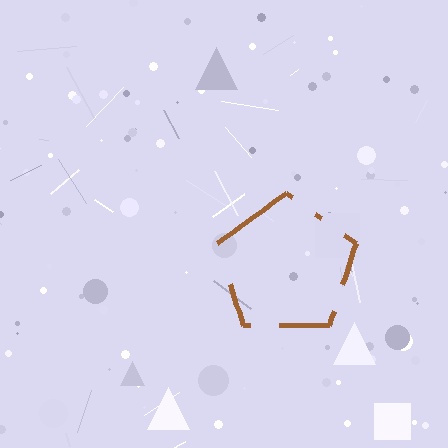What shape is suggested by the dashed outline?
The dashed outline suggests a pentagon.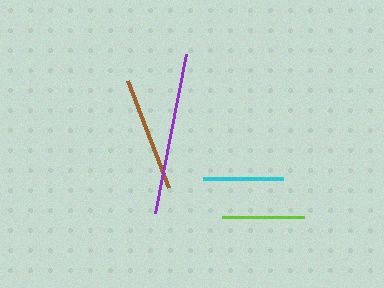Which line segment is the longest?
The purple line is the longest at approximately 161 pixels.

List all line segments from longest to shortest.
From longest to shortest: purple, brown, lime, cyan.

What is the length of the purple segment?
The purple segment is approximately 161 pixels long.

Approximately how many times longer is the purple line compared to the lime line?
The purple line is approximately 2.0 times the length of the lime line.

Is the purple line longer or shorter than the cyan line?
The purple line is longer than the cyan line.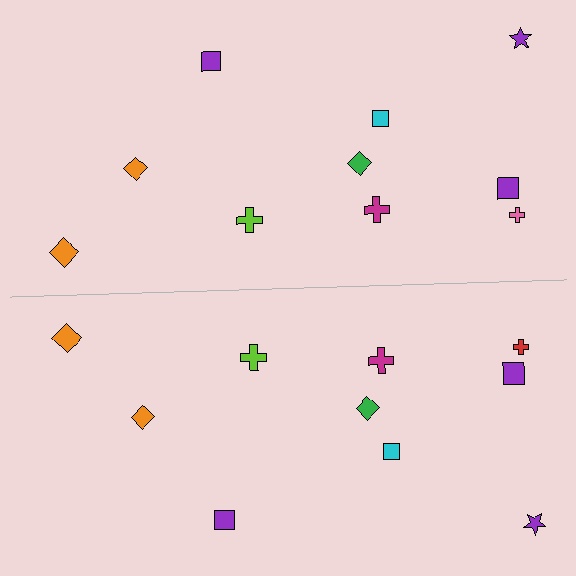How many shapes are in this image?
There are 20 shapes in this image.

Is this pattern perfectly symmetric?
No, the pattern is not perfectly symmetric. The red cross on the bottom side breaks the symmetry — its mirror counterpart is pink.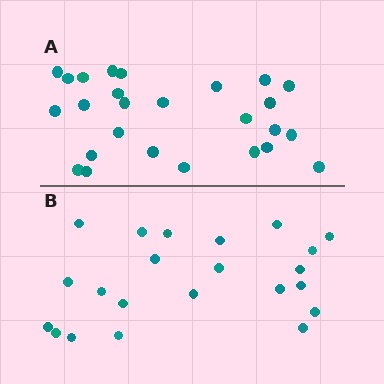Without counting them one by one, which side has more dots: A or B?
Region A (the top region) has more dots.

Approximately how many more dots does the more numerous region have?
Region A has about 4 more dots than region B.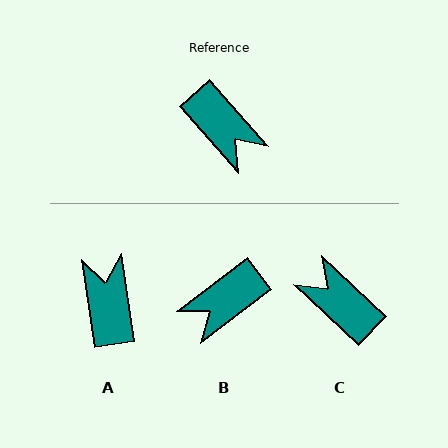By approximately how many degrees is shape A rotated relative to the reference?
Approximately 147 degrees counter-clockwise.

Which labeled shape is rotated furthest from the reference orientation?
C, about 175 degrees away.